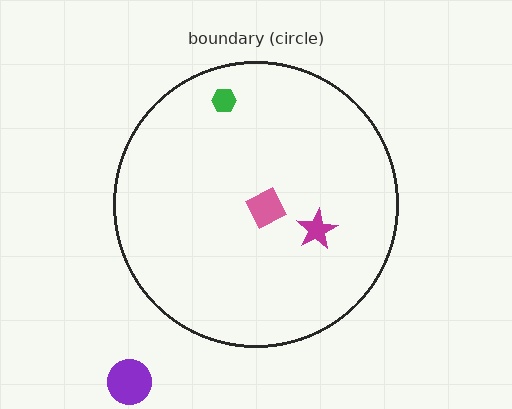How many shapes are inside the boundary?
3 inside, 1 outside.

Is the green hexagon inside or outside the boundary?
Inside.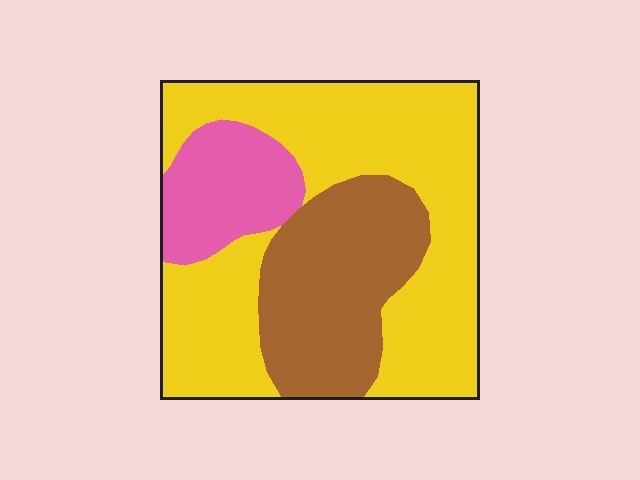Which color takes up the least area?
Pink, at roughly 15%.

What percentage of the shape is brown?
Brown covers 27% of the shape.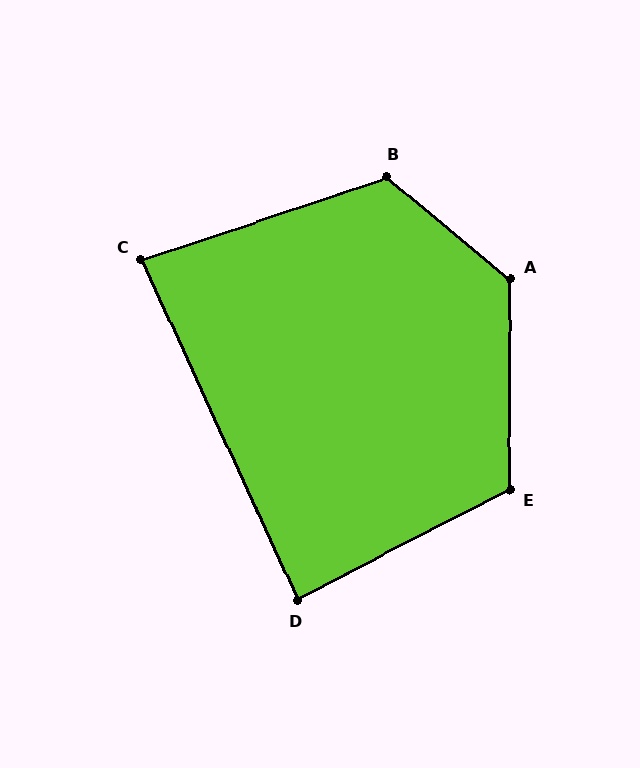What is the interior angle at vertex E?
Approximately 118 degrees (obtuse).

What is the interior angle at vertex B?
Approximately 122 degrees (obtuse).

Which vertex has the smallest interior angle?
C, at approximately 84 degrees.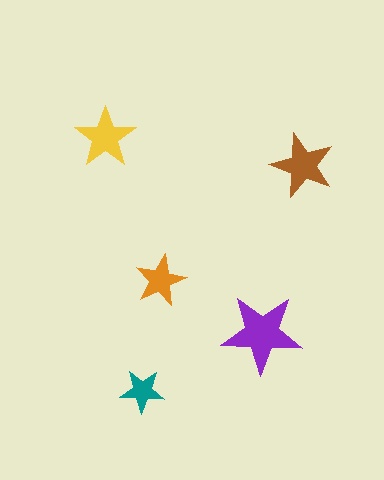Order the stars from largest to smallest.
the purple one, the brown one, the yellow one, the orange one, the teal one.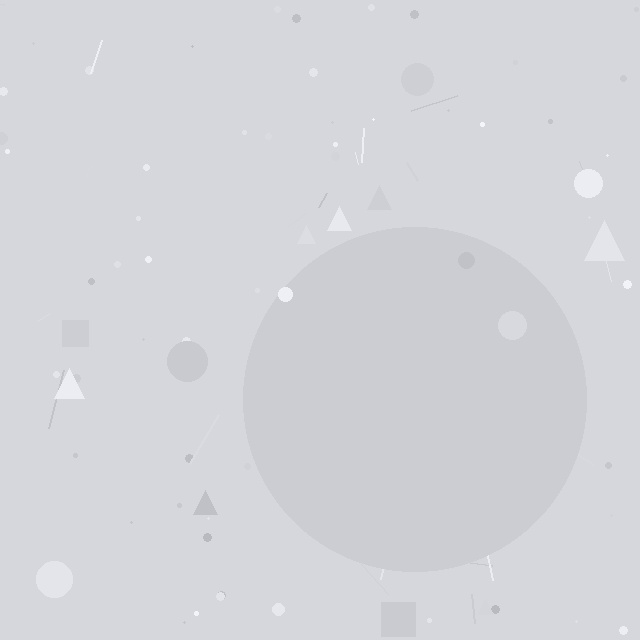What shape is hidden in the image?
A circle is hidden in the image.